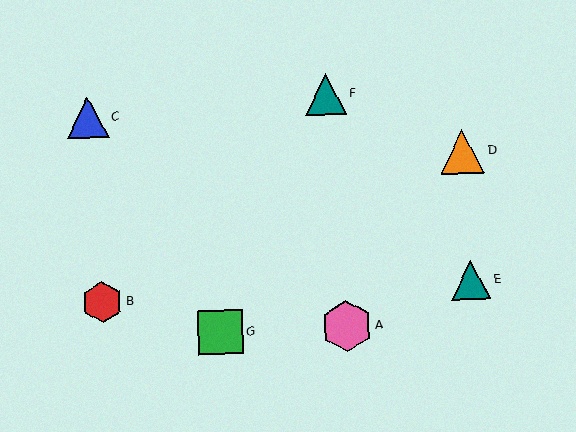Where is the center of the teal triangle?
The center of the teal triangle is at (326, 94).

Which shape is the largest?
The pink hexagon (labeled A) is the largest.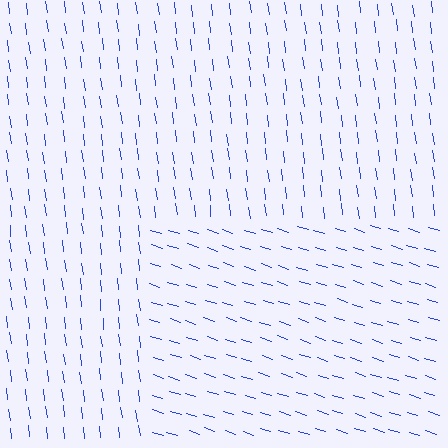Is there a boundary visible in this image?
Yes, there is a texture boundary formed by a change in line orientation.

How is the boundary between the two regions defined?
The boundary is defined purely by a change in line orientation (approximately 65 degrees difference). All lines are the same color and thickness.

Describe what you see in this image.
The image is filled with small blue line segments. A rectangle region in the image has lines oriented differently from the surrounding lines, creating a visible texture boundary.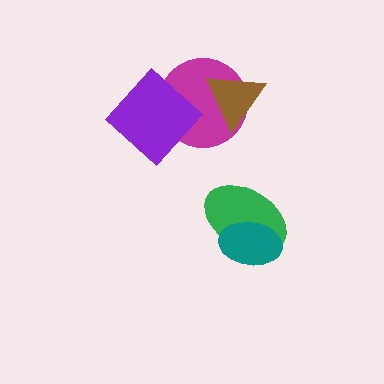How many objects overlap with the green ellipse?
1 object overlaps with the green ellipse.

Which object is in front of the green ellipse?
The teal ellipse is in front of the green ellipse.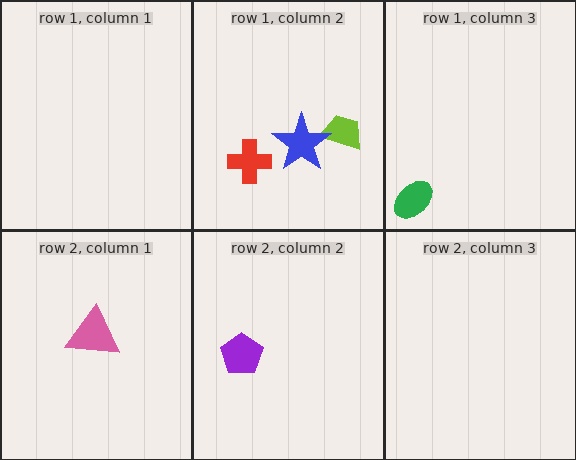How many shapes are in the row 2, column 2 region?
1.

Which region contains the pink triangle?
The row 2, column 1 region.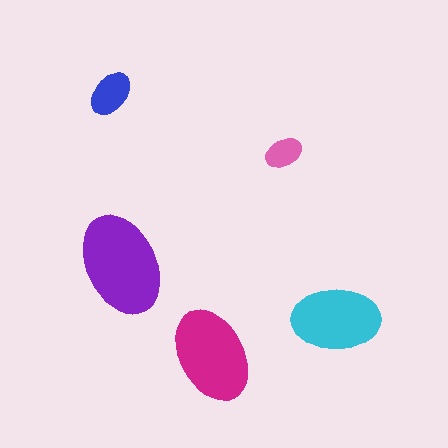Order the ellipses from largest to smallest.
the purple one, the magenta one, the cyan one, the blue one, the pink one.